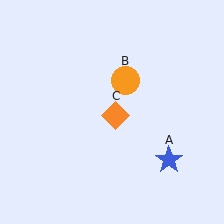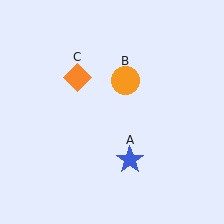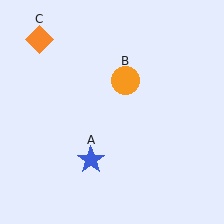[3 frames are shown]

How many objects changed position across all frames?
2 objects changed position: blue star (object A), orange diamond (object C).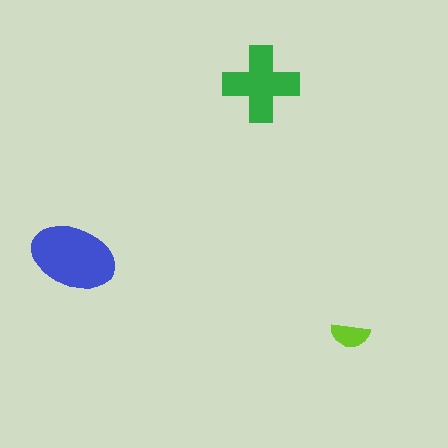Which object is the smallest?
The lime semicircle.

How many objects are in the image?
There are 3 objects in the image.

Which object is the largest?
The blue ellipse.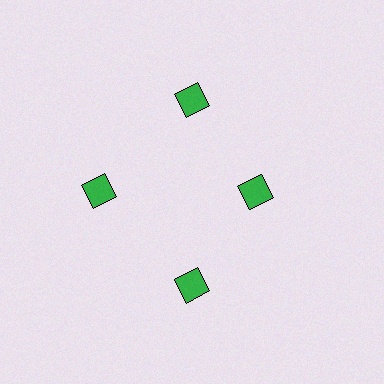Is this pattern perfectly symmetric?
No. The 4 green diamonds are arranged in a ring, but one element near the 3 o'clock position is pulled inward toward the center, breaking the 4-fold rotational symmetry.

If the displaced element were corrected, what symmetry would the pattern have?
It would have 4-fold rotational symmetry — the pattern would map onto itself every 90 degrees.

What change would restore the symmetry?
The symmetry would be restored by moving it outward, back onto the ring so that all 4 diamonds sit at equal angles and equal distance from the center.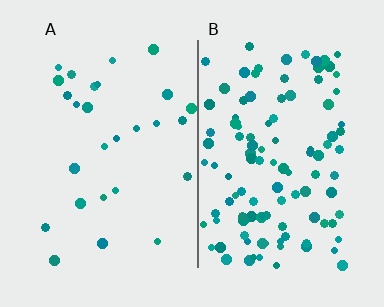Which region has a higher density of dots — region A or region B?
B (the right).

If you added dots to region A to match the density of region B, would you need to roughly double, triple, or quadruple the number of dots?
Approximately quadruple.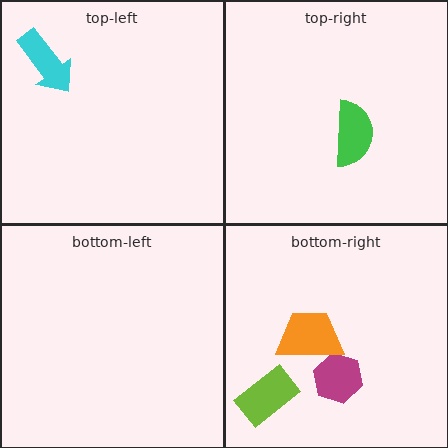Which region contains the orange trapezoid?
The bottom-right region.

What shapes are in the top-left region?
The cyan arrow.